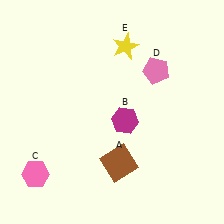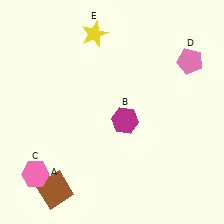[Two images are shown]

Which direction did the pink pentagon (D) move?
The pink pentagon (D) moved right.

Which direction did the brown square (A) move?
The brown square (A) moved left.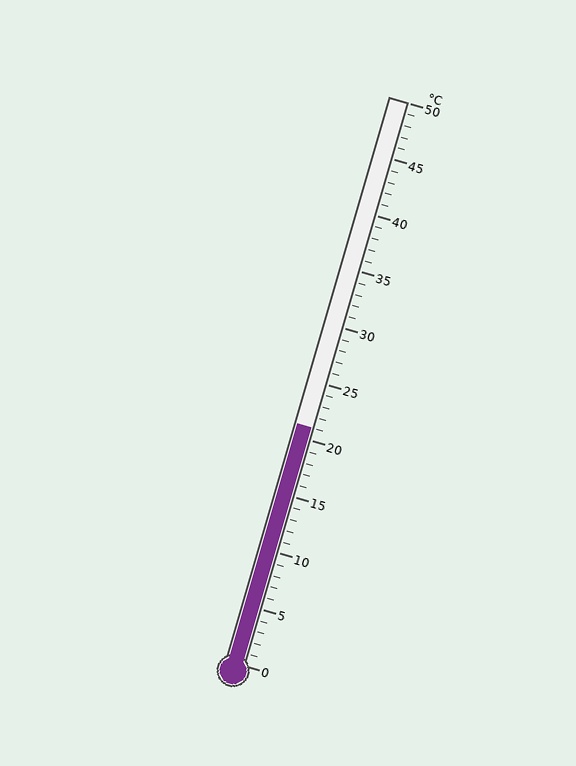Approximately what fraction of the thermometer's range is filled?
The thermometer is filled to approximately 40% of its range.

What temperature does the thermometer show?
The thermometer shows approximately 21°C.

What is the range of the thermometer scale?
The thermometer scale ranges from 0°C to 50°C.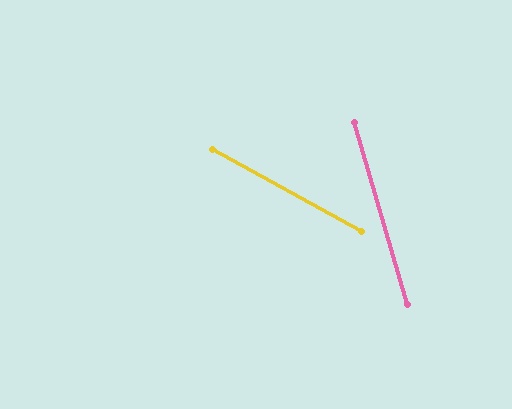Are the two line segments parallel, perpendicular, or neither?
Neither parallel nor perpendicular — they differ by about 45°.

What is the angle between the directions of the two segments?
Approximately 45 degrees.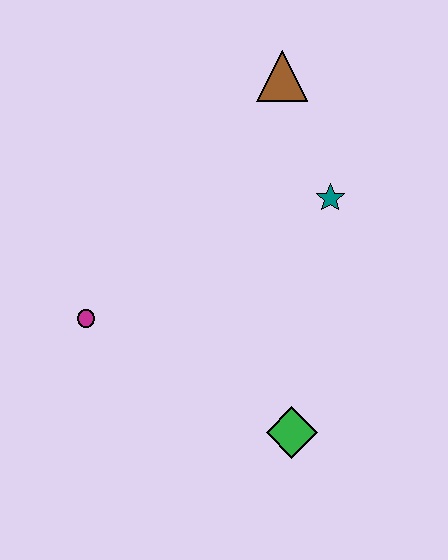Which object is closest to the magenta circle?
The green diamond is closest to the magenta circle.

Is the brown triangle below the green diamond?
No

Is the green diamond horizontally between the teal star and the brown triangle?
Yes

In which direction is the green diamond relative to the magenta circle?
The green diamond is to the right of the magenta circle.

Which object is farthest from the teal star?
The magenta circle is farthest from the teal star.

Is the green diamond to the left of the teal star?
Yes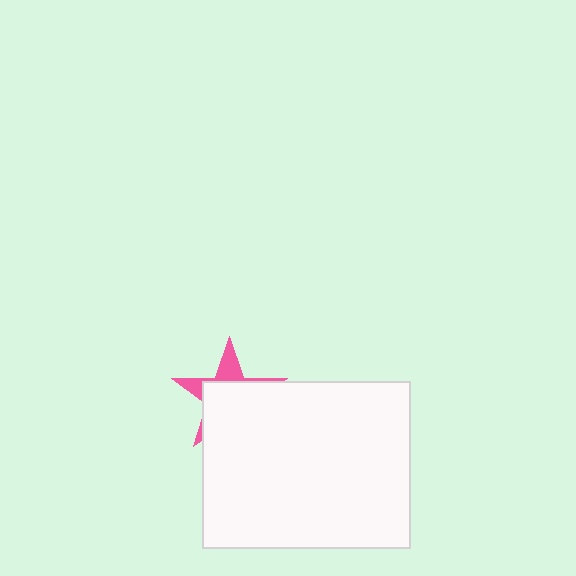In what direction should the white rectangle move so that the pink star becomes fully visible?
The white rectangle should move down. That is the shortest direction to clear the overlap and leave the pink star fully visible.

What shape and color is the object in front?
The object in front is a white rectangle.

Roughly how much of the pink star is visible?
A small part of it is visible (roughly 32%).